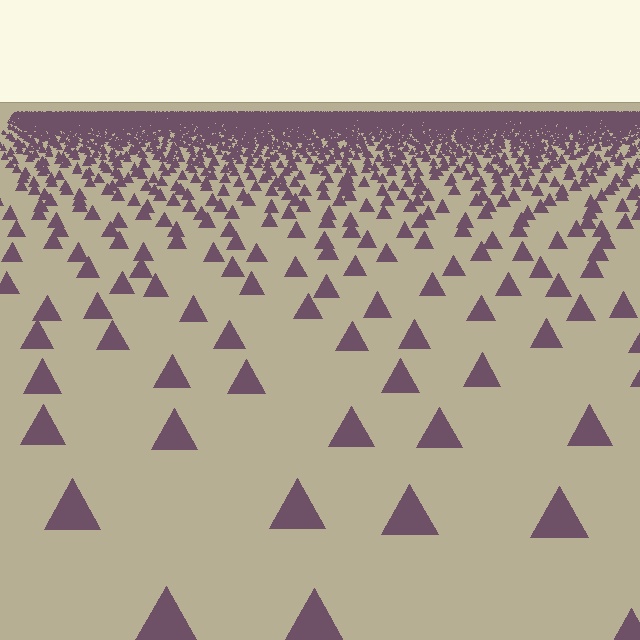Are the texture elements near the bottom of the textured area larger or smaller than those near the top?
Larger. Near the bottom, elements are closer to the viewer and appear at a bigger on-screen size.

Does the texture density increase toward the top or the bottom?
Density increases toward the top.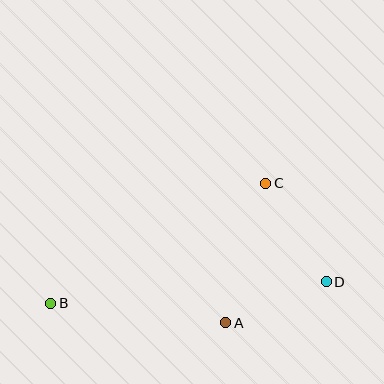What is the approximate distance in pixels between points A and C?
The distance between A and C is approximately 145 pixels.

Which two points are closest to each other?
Points A and D are closest to each other.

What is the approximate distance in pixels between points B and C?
The distance between B and C is approximately 246 pixels.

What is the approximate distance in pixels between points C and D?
The distance between C and D is approximately 116 pixels.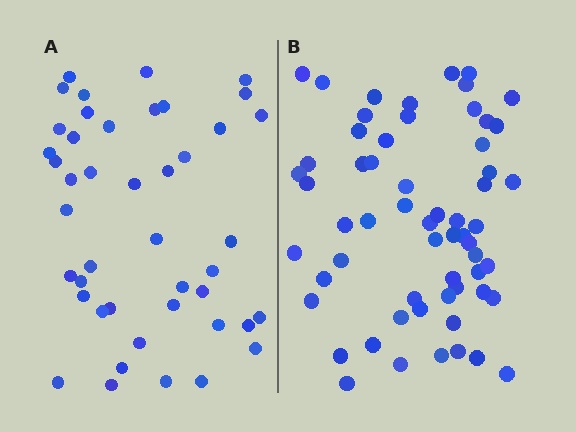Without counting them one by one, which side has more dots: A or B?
Region B (the right region) has more dots.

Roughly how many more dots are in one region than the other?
Region B has approximately 15 more dots than region A.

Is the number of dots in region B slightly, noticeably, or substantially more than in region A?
Region B has noticeably more, but not dramatically so. The ratio is roughly 1.4 to 1.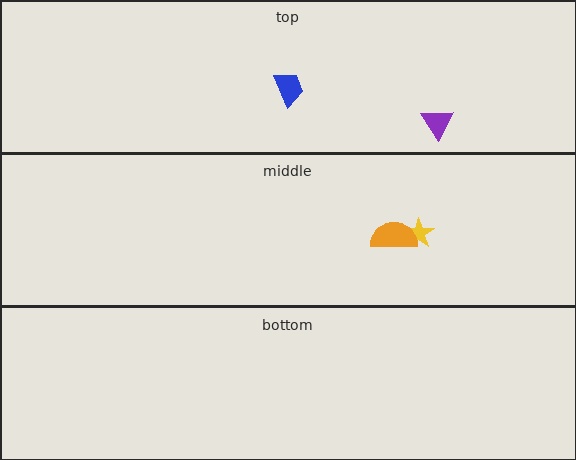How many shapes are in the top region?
2.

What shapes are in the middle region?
The yellow star, the orange semicircle.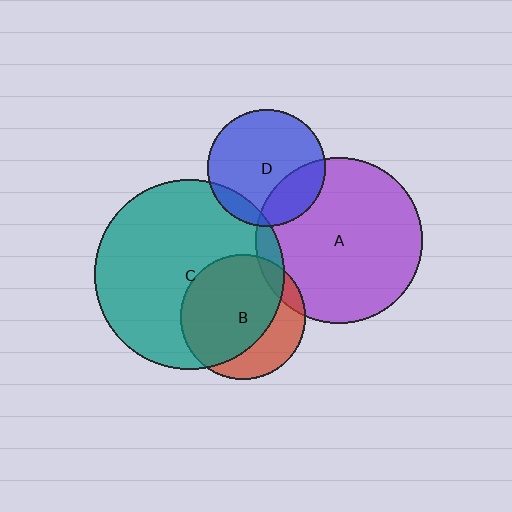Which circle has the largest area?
Circle C (teal).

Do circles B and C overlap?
Yes.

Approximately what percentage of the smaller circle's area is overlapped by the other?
Approximately 70%.